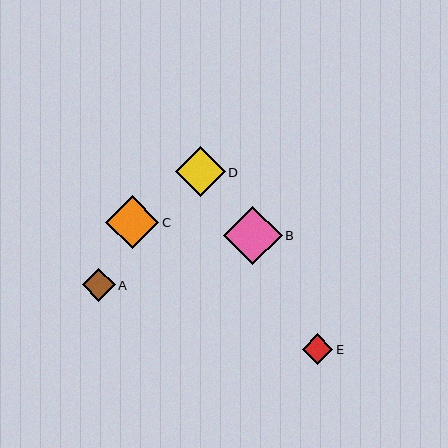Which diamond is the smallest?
Diamond E is the smallest with a size of approximately 31 pixels.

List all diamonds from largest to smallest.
From largest to smallest: B, C, D, A, E.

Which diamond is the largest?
Diamond B is the largest with a size of approximately 58 pixels.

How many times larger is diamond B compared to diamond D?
Diamond B is approximately 1.2 times the size of diamond D.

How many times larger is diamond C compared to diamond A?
Diamond C is approximately 1.6 times the size of diamond A.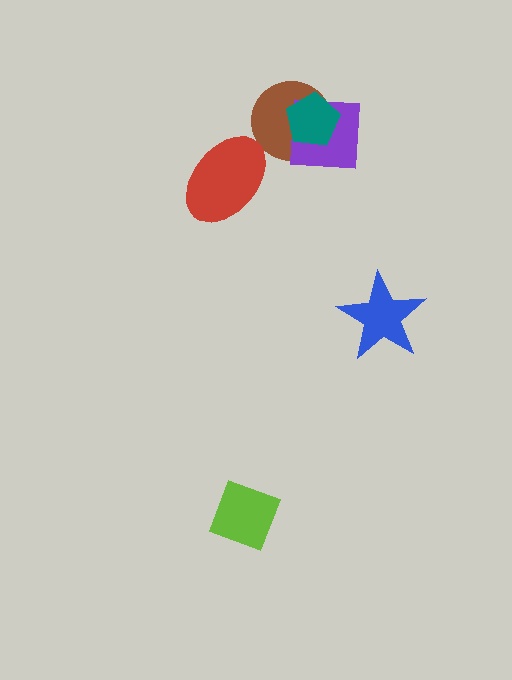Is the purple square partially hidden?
Yes, it is partially covered by another shape.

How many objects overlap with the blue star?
0 objects overlap with the blue star.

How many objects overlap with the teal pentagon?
2 objects overlap with the teal pentagon.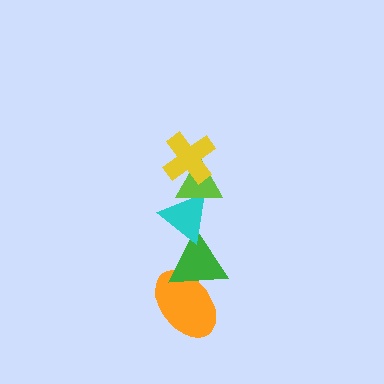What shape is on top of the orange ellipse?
The green triangle is on top of the orange ellipse.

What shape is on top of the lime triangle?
The yellow cross is on top of the lime triangle.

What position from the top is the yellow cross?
The yellow cross is 1st from the top.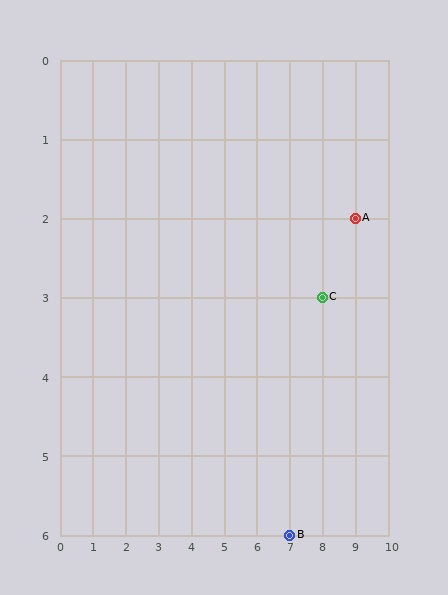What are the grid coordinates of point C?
Point C is at grid coordinates (8, 3).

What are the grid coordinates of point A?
Point A is at grid coordinates (9, 2).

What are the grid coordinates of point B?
Point B is at grid coordinates (7, 6).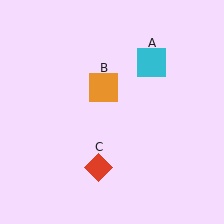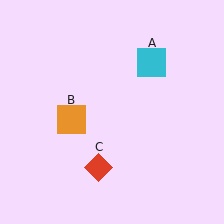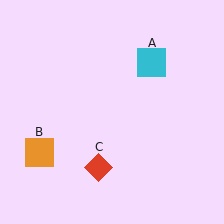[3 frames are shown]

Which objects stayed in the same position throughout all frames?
Cyan square (object A) and red diamond (object C) remained stationary.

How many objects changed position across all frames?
1 object changed position: orange square (object B).